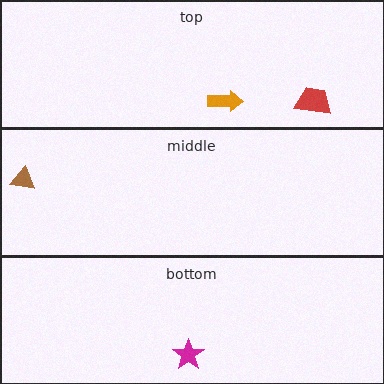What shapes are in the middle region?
The brown triangle.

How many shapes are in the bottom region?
1.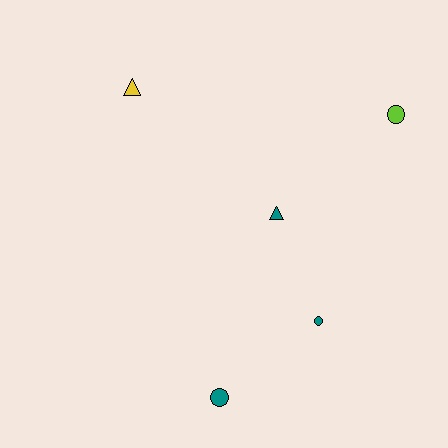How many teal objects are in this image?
There are 3 teal objects.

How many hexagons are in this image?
There are no hexagons.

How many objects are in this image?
There are 5 objects.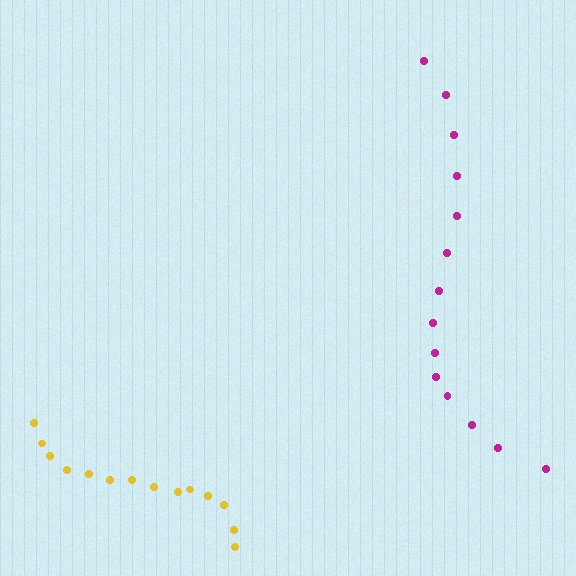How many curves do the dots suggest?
There are 2 distinct paths.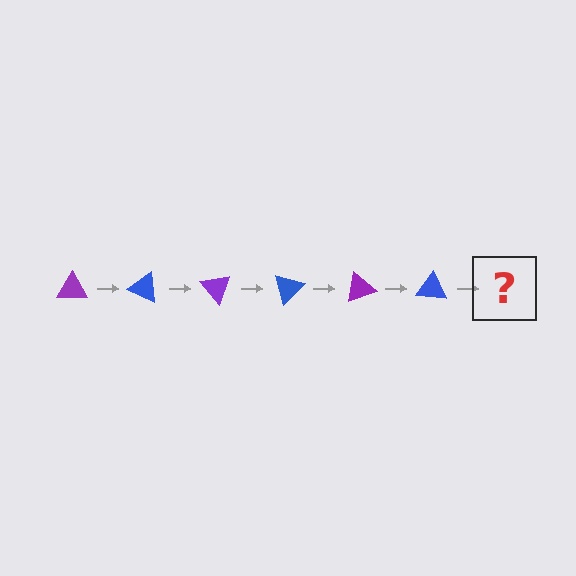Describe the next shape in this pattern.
It should be a purple triangle, rotated 150 degrees from the start.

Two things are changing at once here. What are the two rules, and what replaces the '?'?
The two rules are that it rotates 25 degrees each step and the color cycles through purple and blue. The '?' should be a purple triangle, rotated 150 degrees from the start.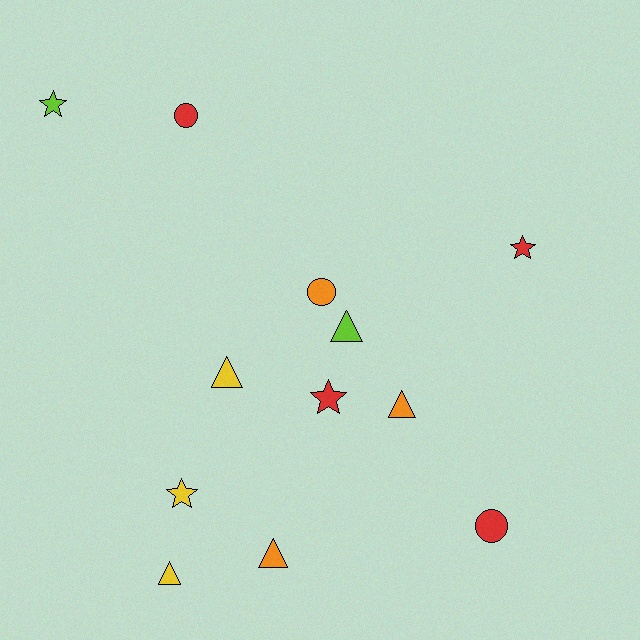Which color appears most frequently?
Red, with 4 objects.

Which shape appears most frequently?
Triangle, with 5 objects.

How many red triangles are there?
There are no red triangles.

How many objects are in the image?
There are 12 objects.